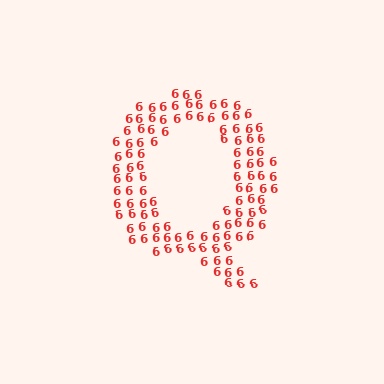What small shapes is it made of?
It is made of small digit 6's.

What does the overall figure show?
The overall figure shows the letter Q.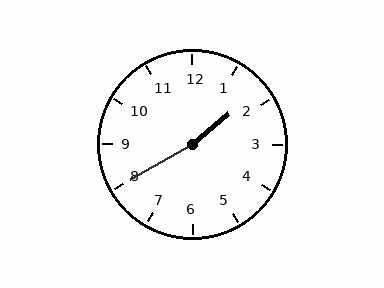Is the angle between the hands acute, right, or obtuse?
It is obtuse.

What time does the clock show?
1:40.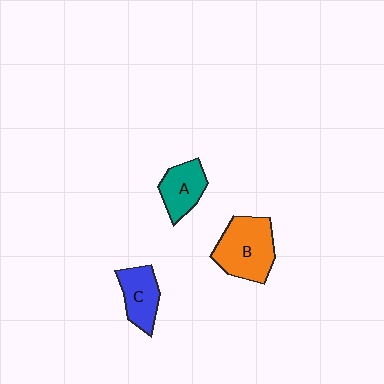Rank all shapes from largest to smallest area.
From largest to smallest: B (orange), C (blue), A (teal).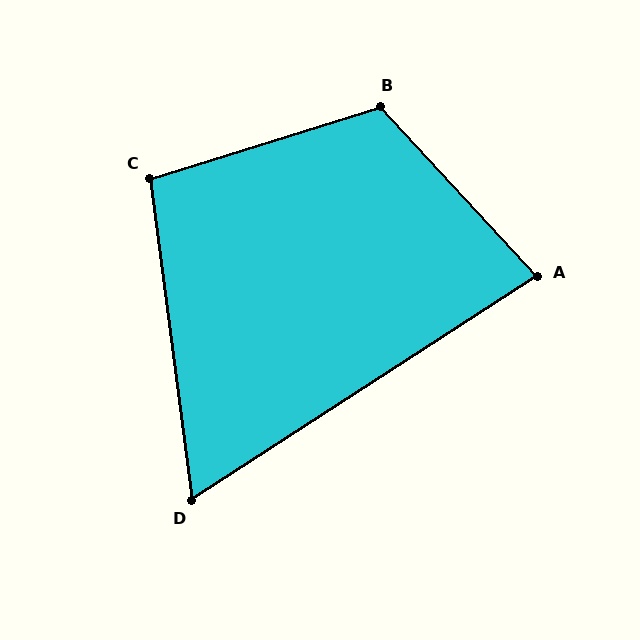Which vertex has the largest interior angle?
B, at approximately 115 degrees.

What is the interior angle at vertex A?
Approximately 80 degrees (acute).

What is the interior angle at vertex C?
Approximately 100 degrees (obtuse).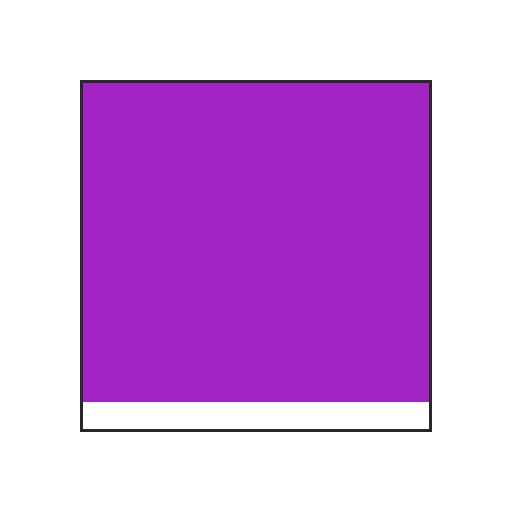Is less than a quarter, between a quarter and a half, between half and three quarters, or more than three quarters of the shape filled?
More than three quarters.